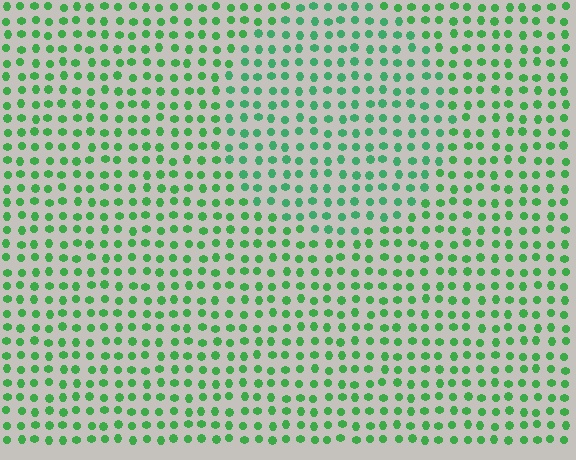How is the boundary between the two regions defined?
The boundary is defined purely by a slight shift in hue (about 19 degrees). Spacing, size, and orientation are identical on both sides.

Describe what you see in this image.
The image is filled with small green elements in a uniform arrangement. A circle-shaped region is visible where the elements are tinted to a slightly different hue, forming a subtle color boundary.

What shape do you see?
I see a circle.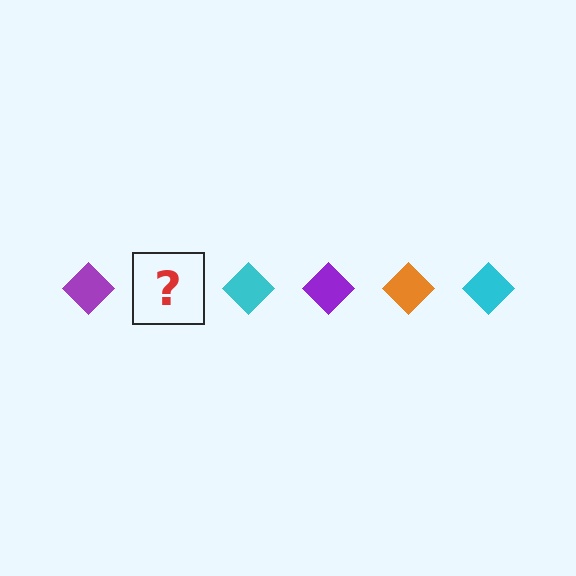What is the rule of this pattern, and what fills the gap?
The rule is that the pattern cycles through purple, orange, cyan diamonds. The gap should be filled with an orange diamond.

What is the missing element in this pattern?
The missing element is an orange diamond.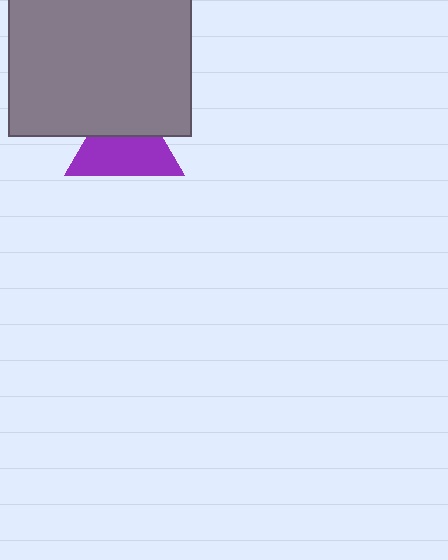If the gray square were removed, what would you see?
You would see the complete purple triangle.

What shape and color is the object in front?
The object in front is a gray square.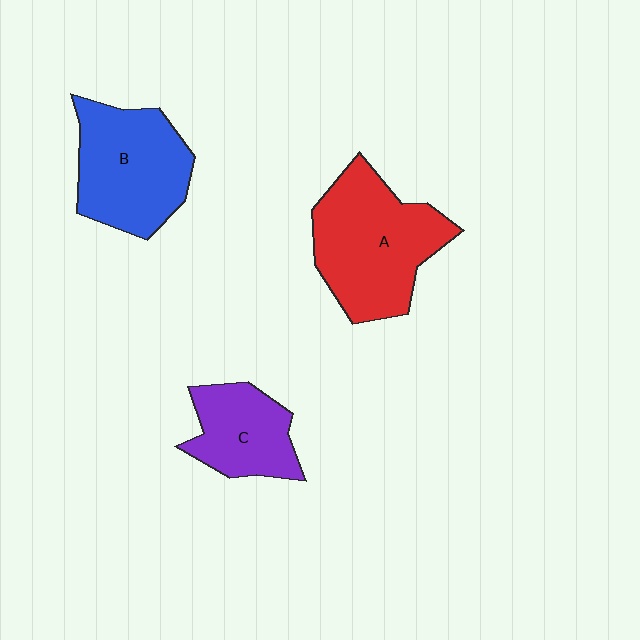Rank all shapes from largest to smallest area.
From largest to smallest: A (red), B (blue), C (purple).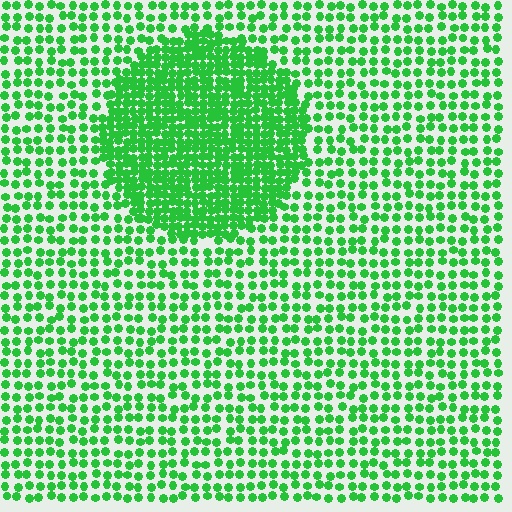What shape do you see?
I see a circle.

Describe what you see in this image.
The image contains small green elements arranged at two different densities. A circle-shaped region is visible where the elements are more densely packed than the surrounding area.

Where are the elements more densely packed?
The elements are more densely packed inside the circle boundary.